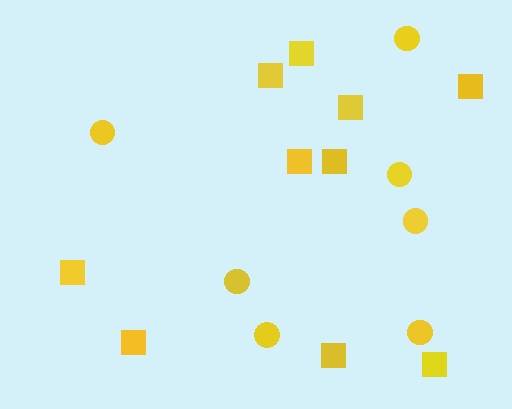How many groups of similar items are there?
There are 2 groups: one group of circles (7) and one group of squares (10).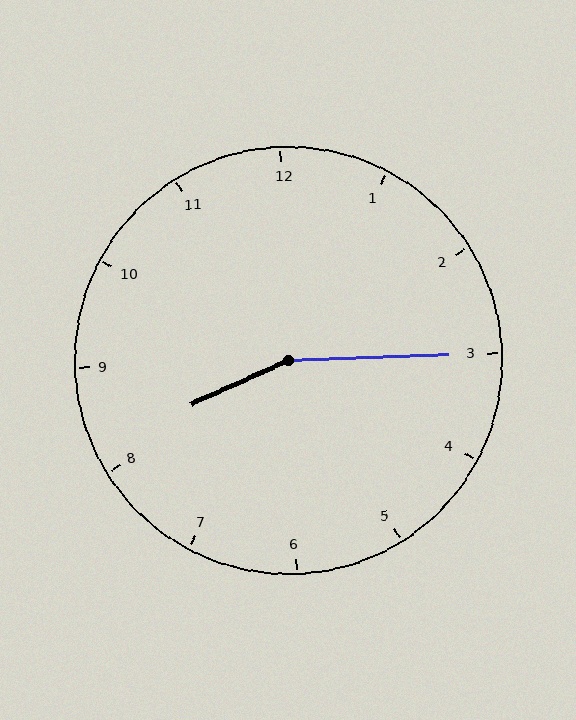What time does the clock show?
8:15.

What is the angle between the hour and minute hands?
Approximately 158 degrees.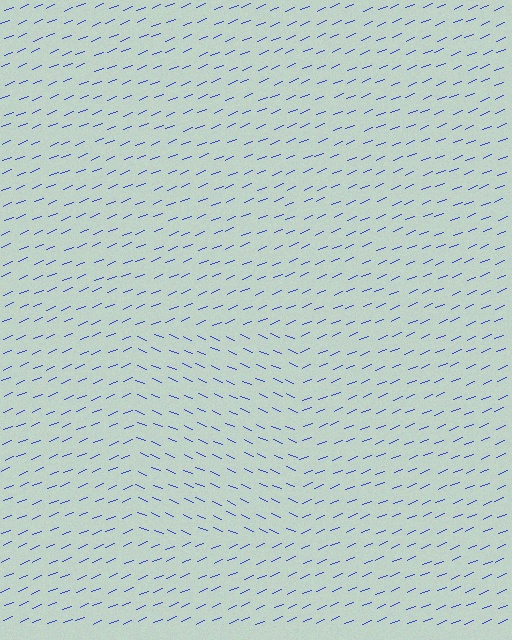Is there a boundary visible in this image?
Yes, there is a texture boundary formed by a change in line orientation.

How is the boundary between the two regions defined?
The boundary is defined purely by a change in line orientation (approximately 45 degrees difference). All lines are the same color and thickness.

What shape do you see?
I see a rectangle.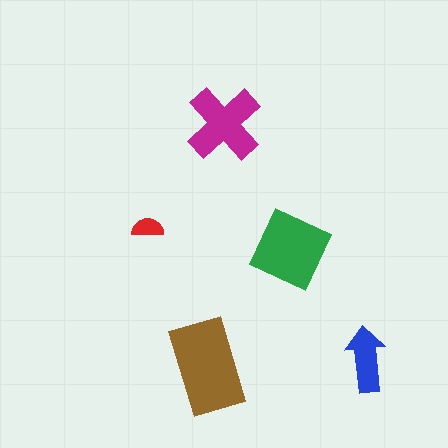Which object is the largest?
The brown rectangle.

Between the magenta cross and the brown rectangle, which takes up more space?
The brown rectangle.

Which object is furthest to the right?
The blue arrow is rightmost.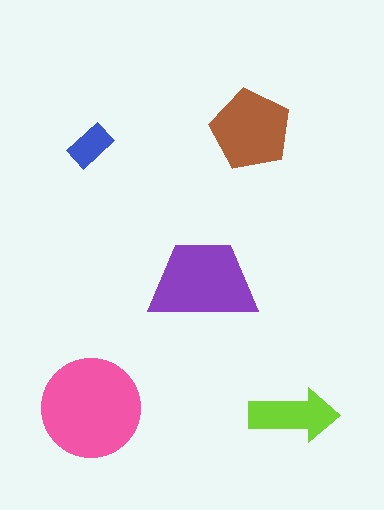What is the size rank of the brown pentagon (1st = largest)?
3rd.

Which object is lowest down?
The lime arrow is bottommost.